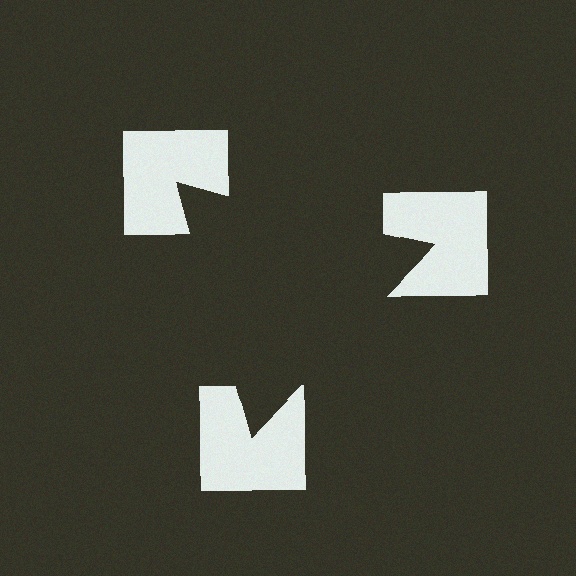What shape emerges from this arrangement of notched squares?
An illusory triangle — its edges are inferred from the aligned wedge cuts in the notched squares, not physically drawn.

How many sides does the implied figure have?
3 sides.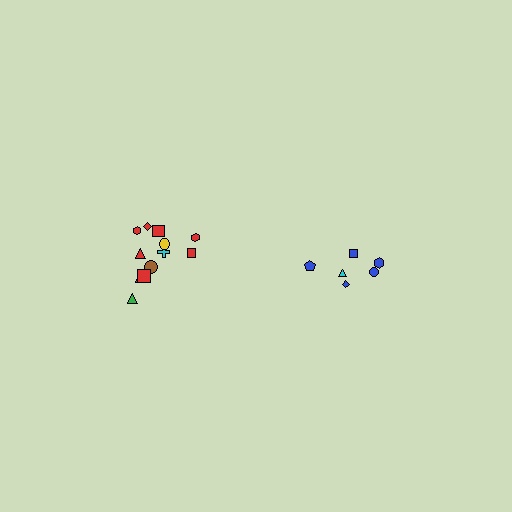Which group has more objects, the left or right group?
The left group.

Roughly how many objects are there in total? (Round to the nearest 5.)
Roughly 20 objects in total.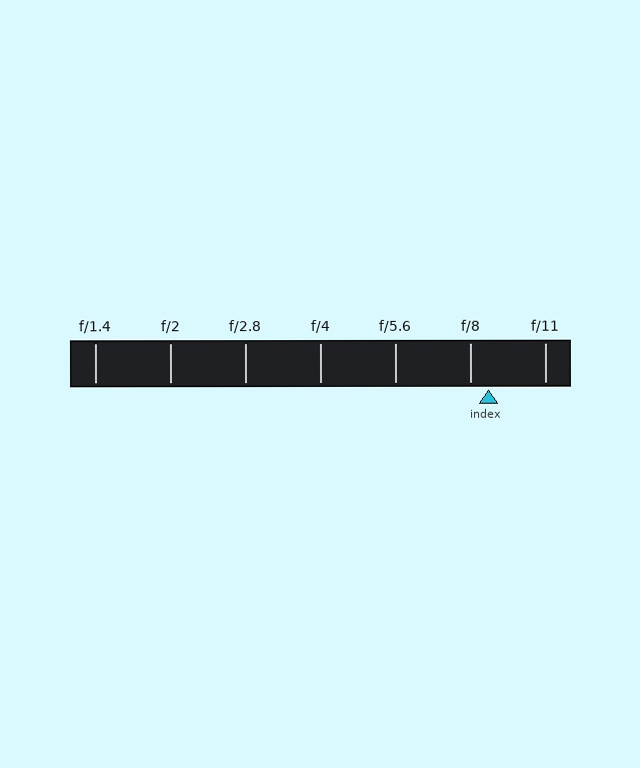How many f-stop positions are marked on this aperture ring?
There are 7 f-stop positions marked.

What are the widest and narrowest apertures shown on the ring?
The widest aperture shown is f/1.4 and the narrowest is f/11.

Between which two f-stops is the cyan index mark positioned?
The index mark is between f/8 and f/11.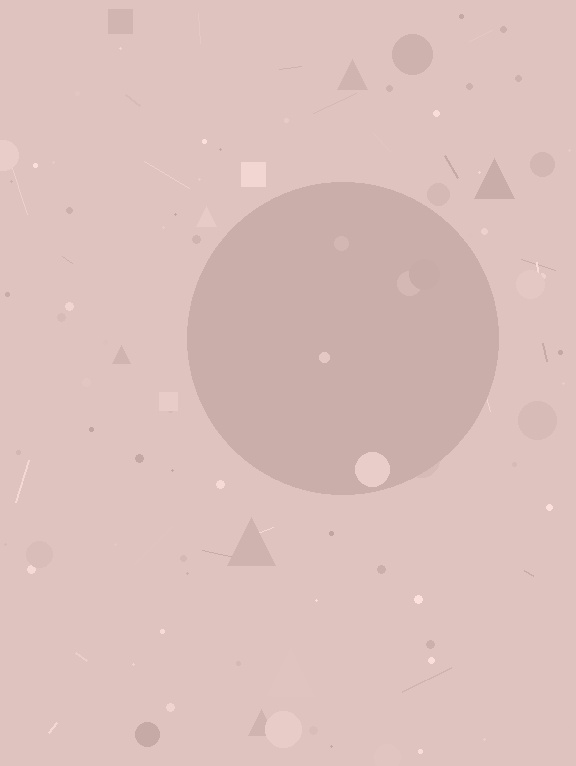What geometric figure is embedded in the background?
A circle is embedded in the background.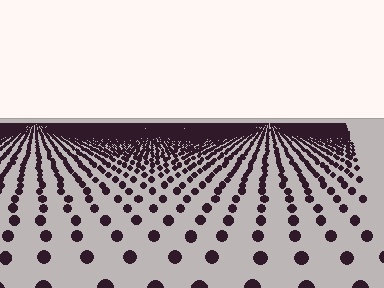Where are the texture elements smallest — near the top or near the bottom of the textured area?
Near the top.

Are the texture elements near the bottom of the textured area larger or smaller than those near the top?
Larger. Near the bottom, elements are closer to the viewer and appear at a bigger on-screen size.